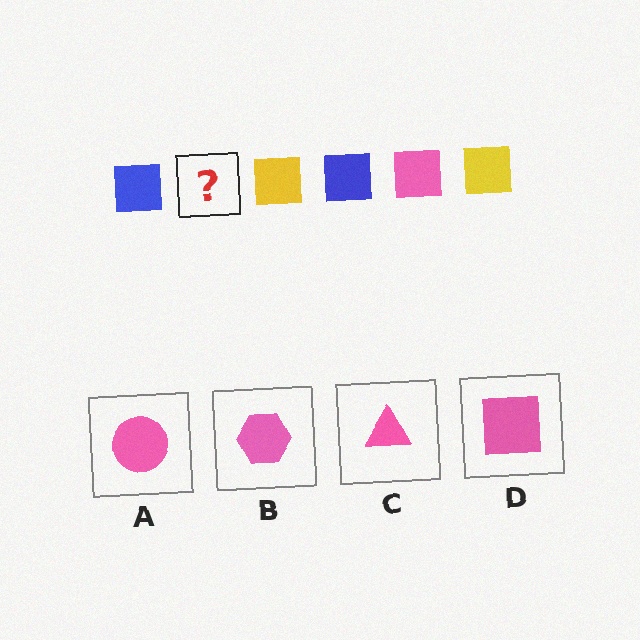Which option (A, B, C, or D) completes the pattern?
D.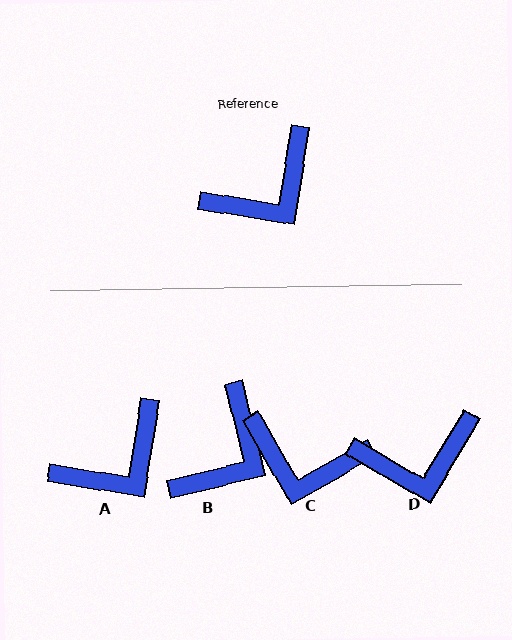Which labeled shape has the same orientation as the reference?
A.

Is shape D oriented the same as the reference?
No, it is off by about 21 degrees.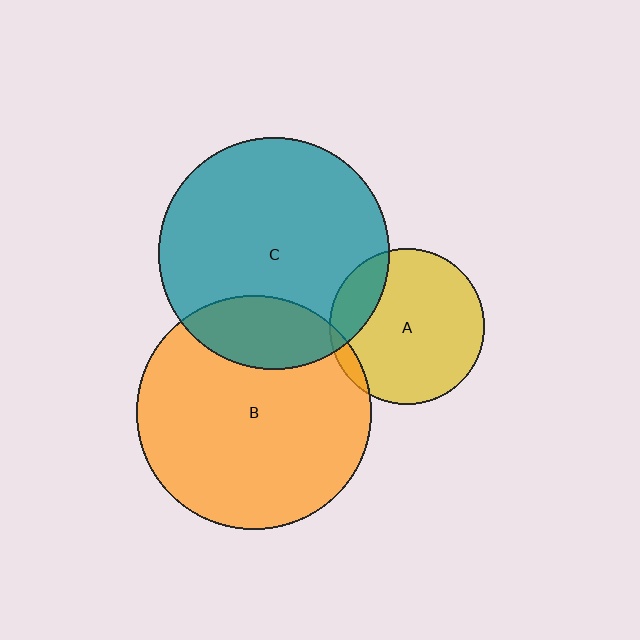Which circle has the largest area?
Circle B (orange).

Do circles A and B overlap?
Yes.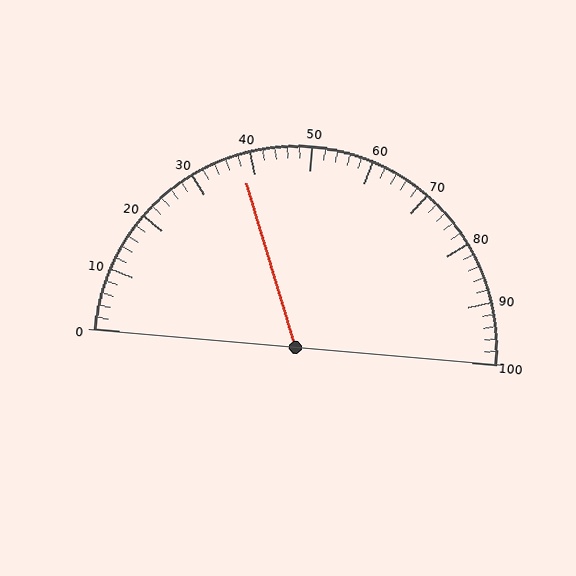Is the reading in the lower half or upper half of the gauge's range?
The reading is in the lower half of the range (0 to 100).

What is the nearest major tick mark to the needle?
The nearest major tick mark is 40.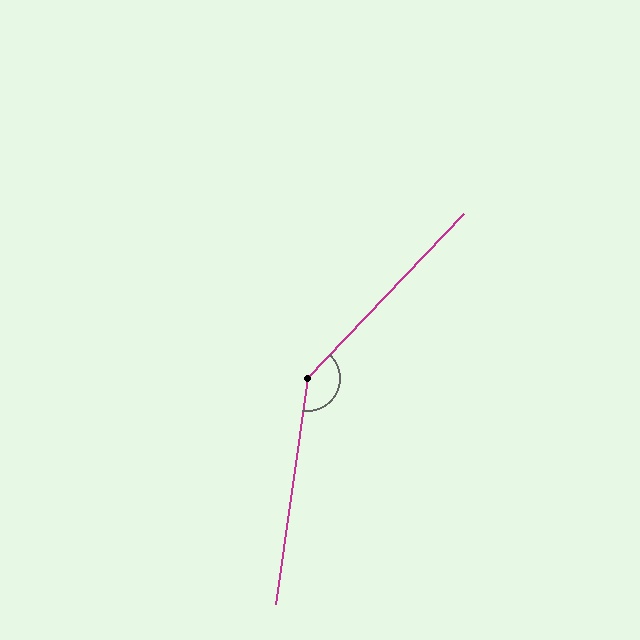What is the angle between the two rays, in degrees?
Approximately 145 degrees.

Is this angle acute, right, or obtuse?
It is obtuse.